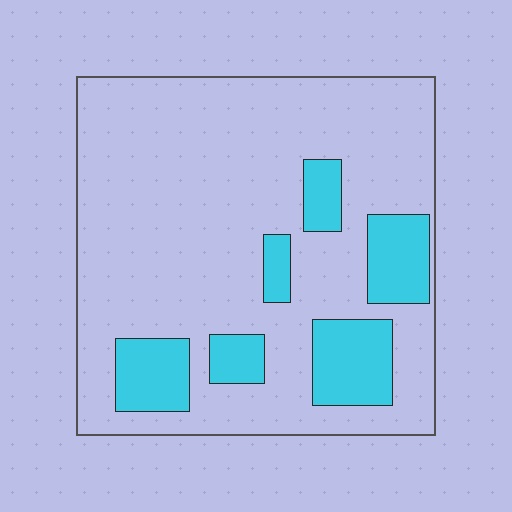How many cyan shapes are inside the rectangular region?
6.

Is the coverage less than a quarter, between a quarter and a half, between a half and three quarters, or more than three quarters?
Less than a quarter.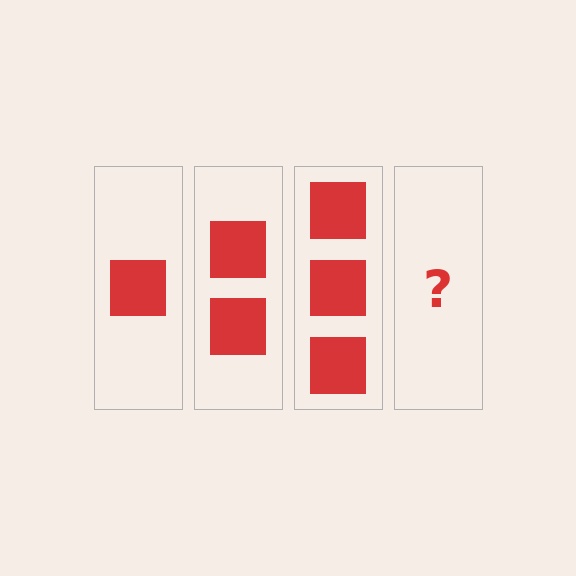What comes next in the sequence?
The next element should be 4 squares.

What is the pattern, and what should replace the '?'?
The pattern is that each step adds one more square. The '?' should be 4 squares.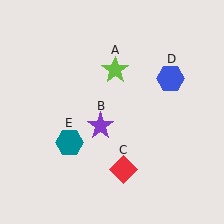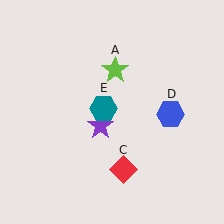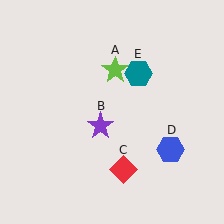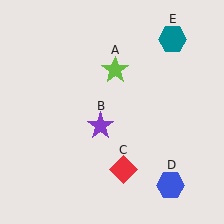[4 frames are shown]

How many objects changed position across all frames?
2 objects changed position: blue hexagon (object D), teal hexagon (object E).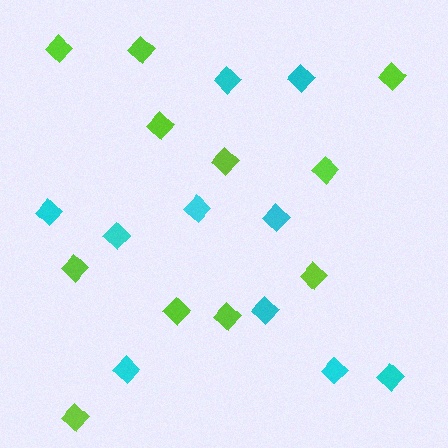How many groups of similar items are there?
There are 2 groups: one group of lime diamonds (11) and one group of cyan diamonds (10).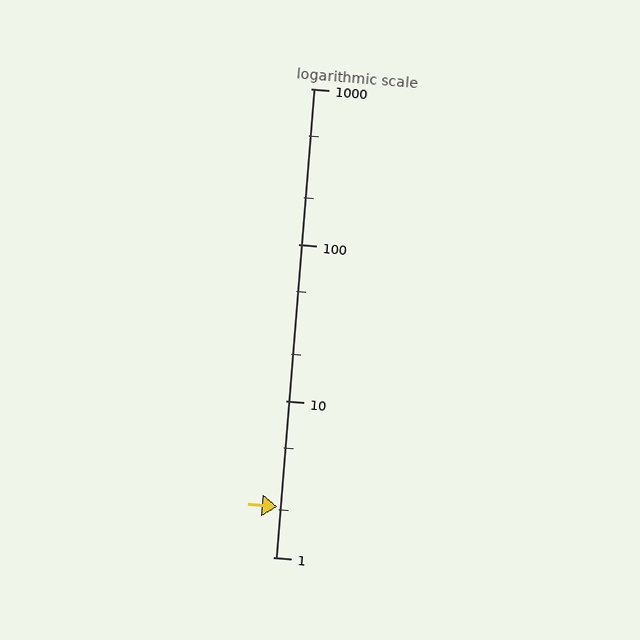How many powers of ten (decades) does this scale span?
The scale spans 3 decades, from 1 to 1000.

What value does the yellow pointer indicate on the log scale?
The pointer indicates approximately 2.1.